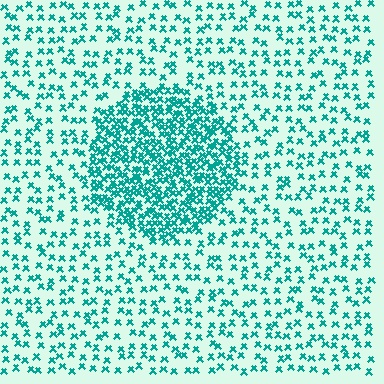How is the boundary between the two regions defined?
The boundary is defined by a change in element density (approximately 2.8x ratio). All elements are the same color, size, and shape.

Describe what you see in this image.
The image contains small teal elements arranged at two different densities. A circle-shaped region is visible where the elements are more densely packed than the surrounding area.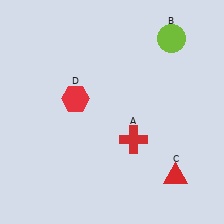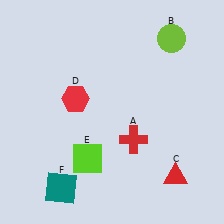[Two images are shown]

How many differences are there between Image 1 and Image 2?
There are 2 differences between the two images.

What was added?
A lime square (E), a teal square (F) were added in Image 2.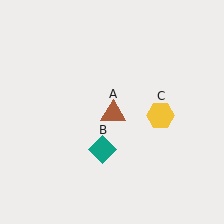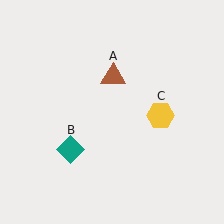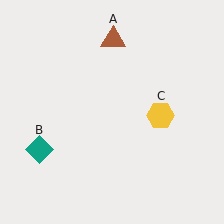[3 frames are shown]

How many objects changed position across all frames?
2 objects changed position: brown triangle (object A), teal diamond (object B).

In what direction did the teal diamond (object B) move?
The teal diamond (object B) moved left.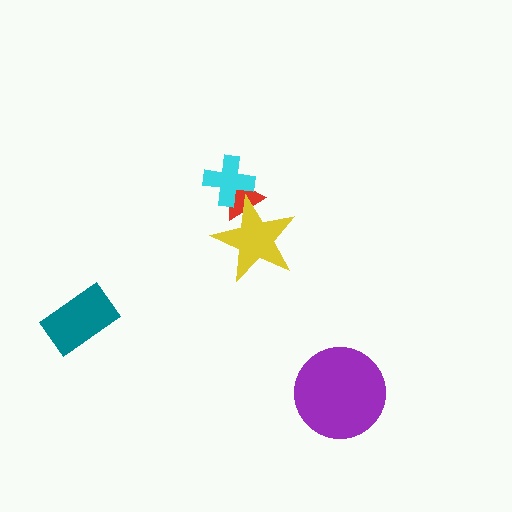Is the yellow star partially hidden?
Yes, it is partially covered by another shape.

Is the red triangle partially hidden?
Yes, it is partially covered by another shape.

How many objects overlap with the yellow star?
2 objects overlap with the yellow star.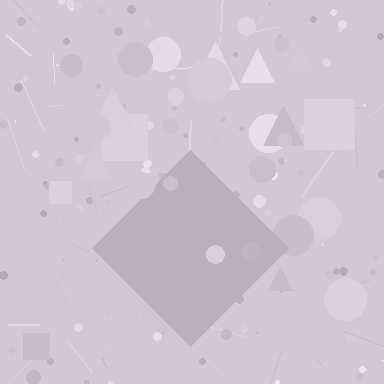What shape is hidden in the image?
A diamond is hidden in the image.